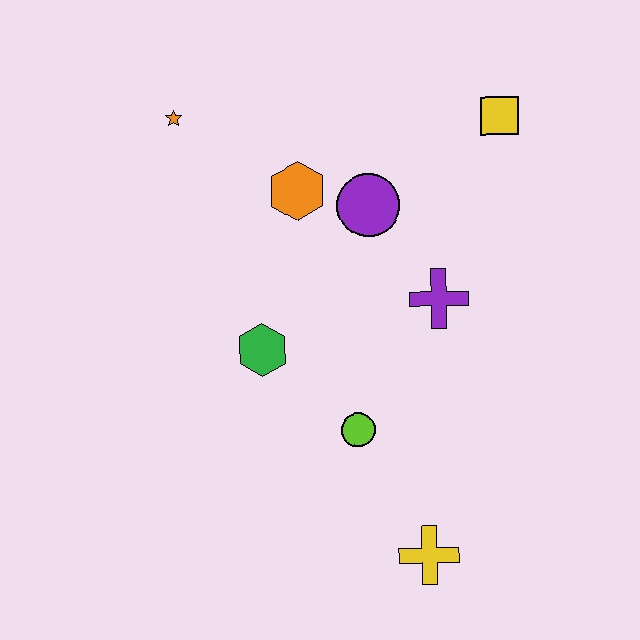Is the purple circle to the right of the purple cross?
No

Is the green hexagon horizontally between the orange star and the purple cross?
Yes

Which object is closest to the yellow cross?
The lime circle is closest to the yellow cross.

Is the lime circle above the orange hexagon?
No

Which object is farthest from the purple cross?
The orange star is farthest from the purple cross.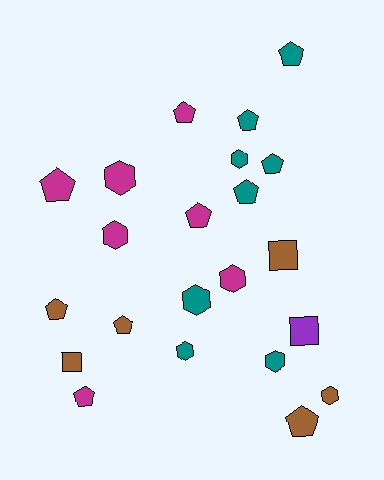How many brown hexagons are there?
There is 1 brown hexagon.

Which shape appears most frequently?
Pentagon, with 11 objects.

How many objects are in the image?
There are 22 objects.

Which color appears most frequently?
Teal, with 8 objects.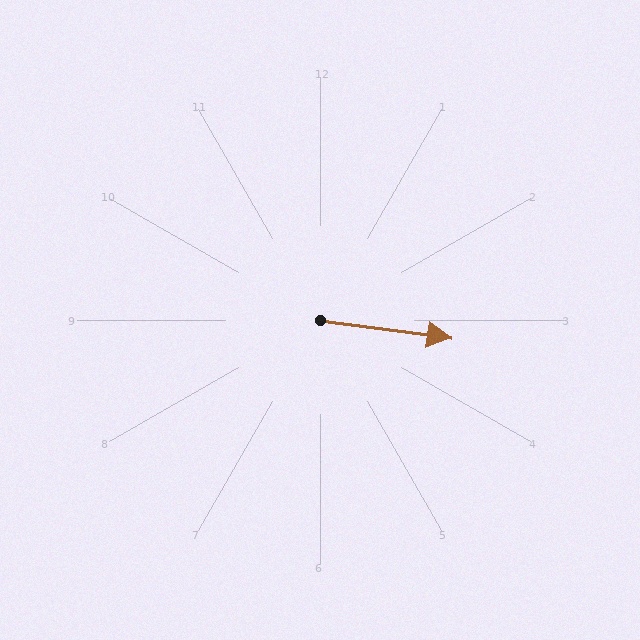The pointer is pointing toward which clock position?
Roughly 3 o'clock.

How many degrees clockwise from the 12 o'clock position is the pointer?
Approximately 98 degrees.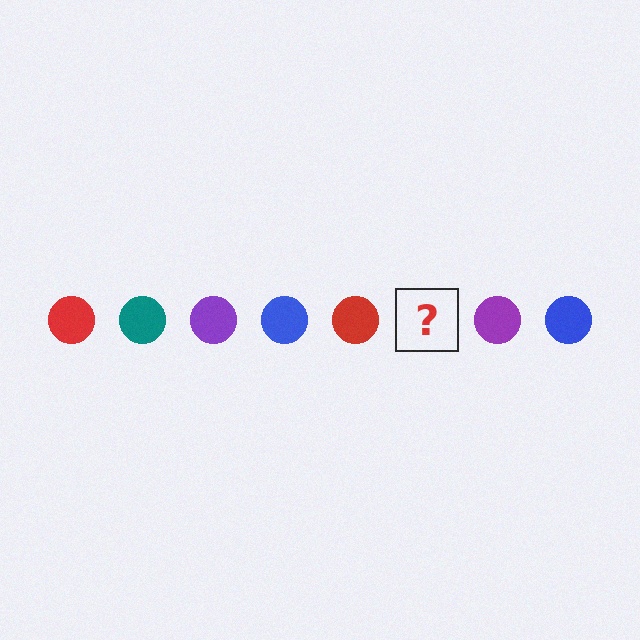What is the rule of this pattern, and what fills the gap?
The rule is that the pattern cycles through red, teal, purple, blue circles. The gap should be filled with a teal circle.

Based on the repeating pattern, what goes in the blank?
The blank should be a teal circle.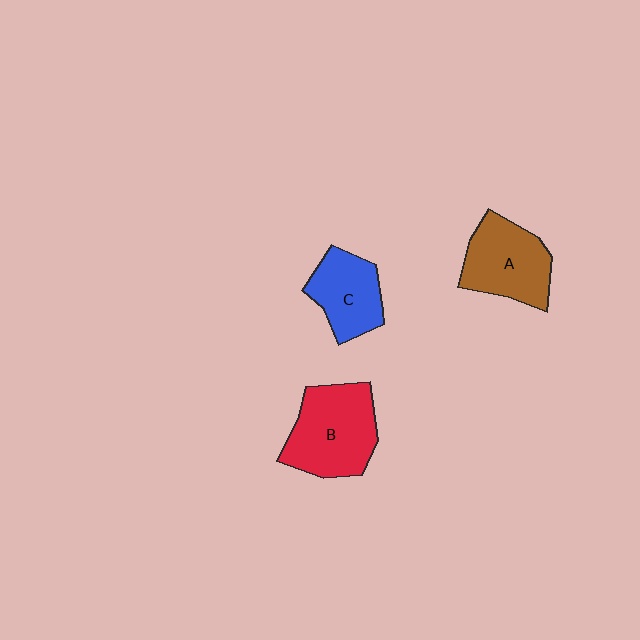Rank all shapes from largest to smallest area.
From largest to smallest: B (red), A (brown), C (blue).